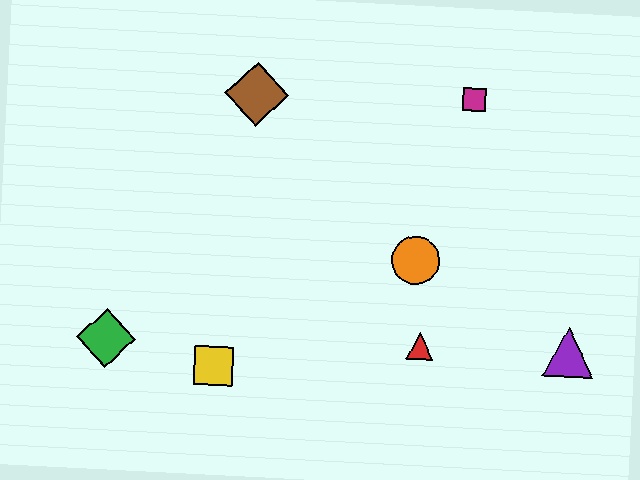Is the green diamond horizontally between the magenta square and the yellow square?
No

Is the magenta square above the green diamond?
Yes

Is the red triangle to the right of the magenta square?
No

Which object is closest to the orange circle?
The red triangle is closest to the orange circle.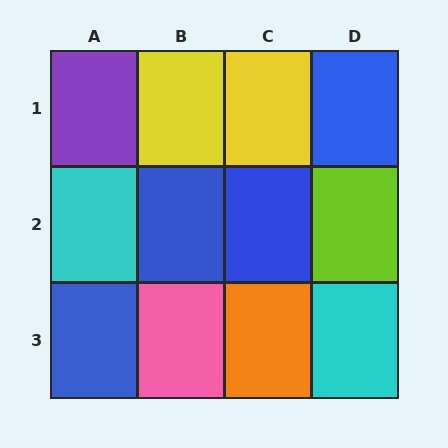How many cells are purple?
1 cell is purple.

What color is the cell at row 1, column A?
Purple.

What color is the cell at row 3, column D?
Cyan.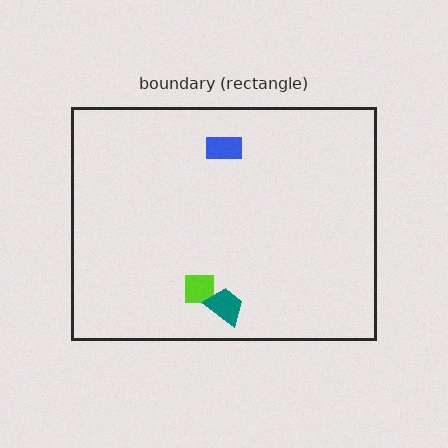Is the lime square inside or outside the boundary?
Inside.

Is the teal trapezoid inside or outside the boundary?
Inside.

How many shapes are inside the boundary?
3 inside, 0 outside.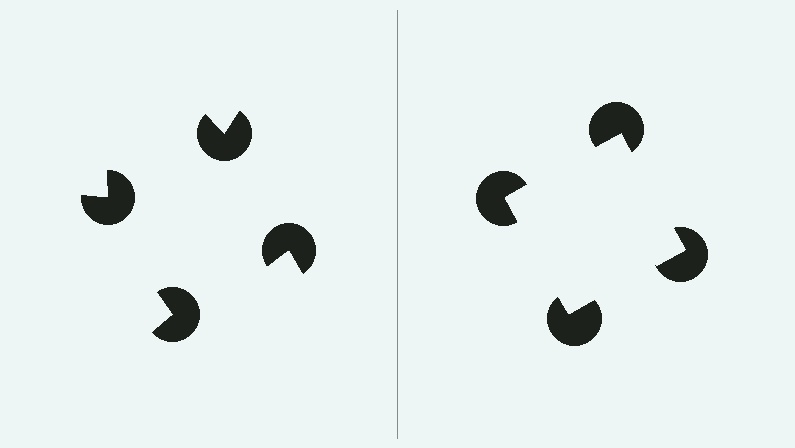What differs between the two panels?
The pac-man discs are positioned identically on both sides; only the wedge orientations differ. On the right they align to a square; on the left they are misaligned.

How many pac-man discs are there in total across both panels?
8 — 4 on each side.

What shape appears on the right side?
An illusory square.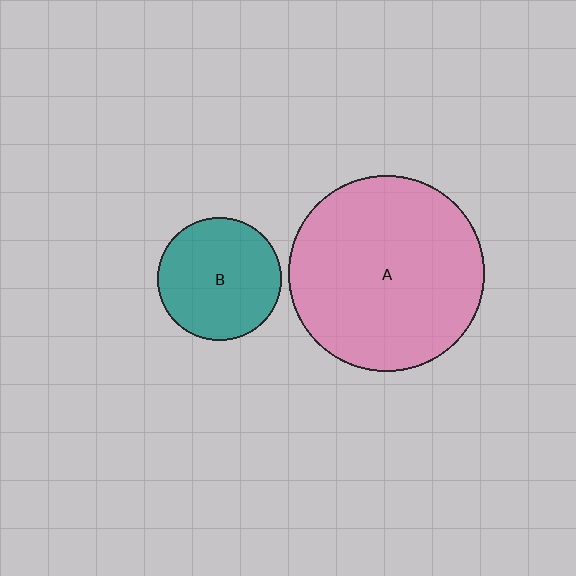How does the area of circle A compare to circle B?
Approximately 2.5 times.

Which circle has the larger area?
Circle A (pink).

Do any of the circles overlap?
No, none of the circles overlap.